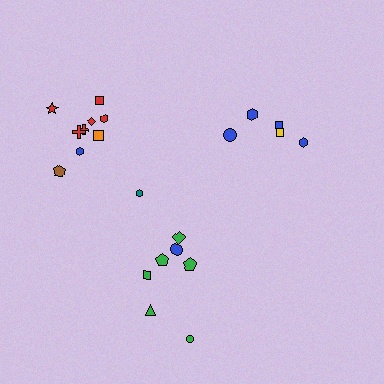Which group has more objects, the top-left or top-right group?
The top-left group.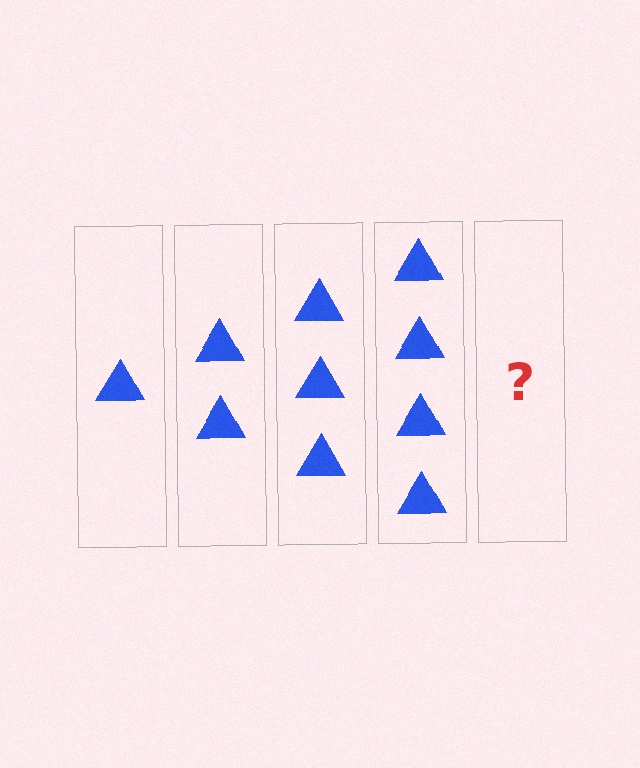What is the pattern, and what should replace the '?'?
The pattern is that each step adds one more triangle. The '?' should be 5 triangles.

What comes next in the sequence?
The next element should be 5 triangles.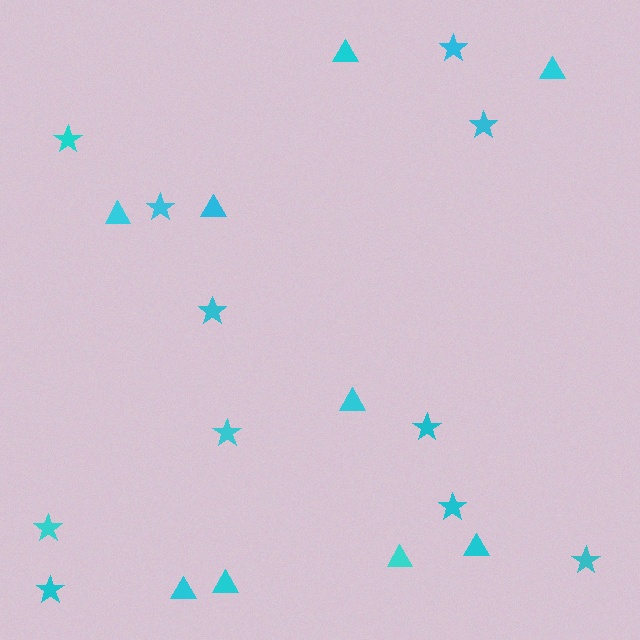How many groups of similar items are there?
There are 2 groups: one group of stars (11) and one group of triangles (9).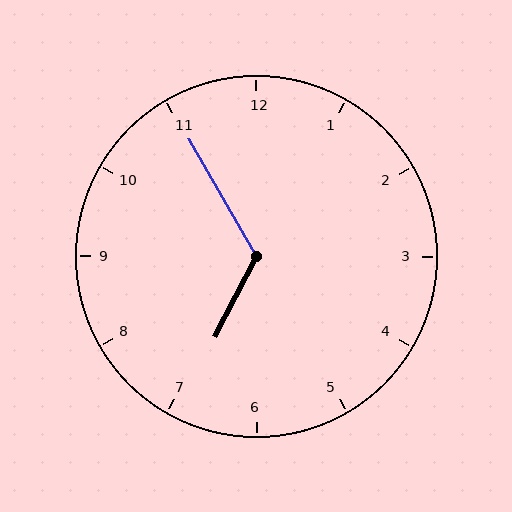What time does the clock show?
6:55.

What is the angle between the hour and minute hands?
Approximately 122 degrees.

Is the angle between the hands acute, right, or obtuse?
It is obtuse.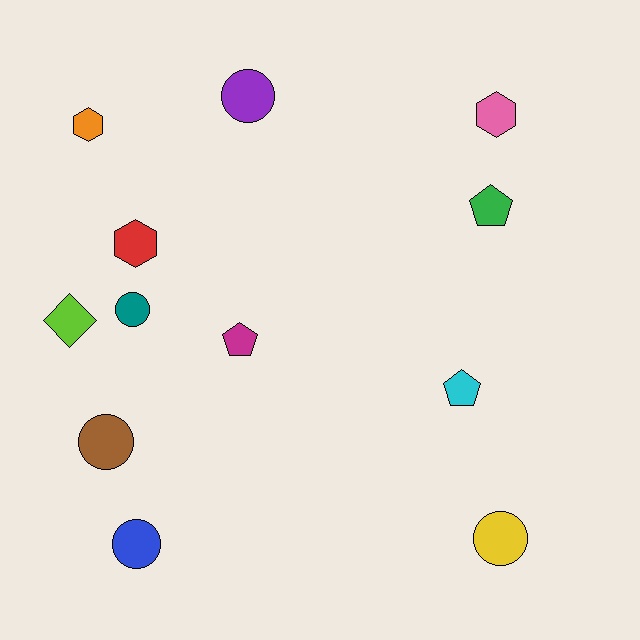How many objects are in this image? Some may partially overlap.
There are 12 objects.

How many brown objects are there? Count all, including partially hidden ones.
There is 1 brown object.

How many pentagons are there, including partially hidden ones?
There are 3 pentagons.